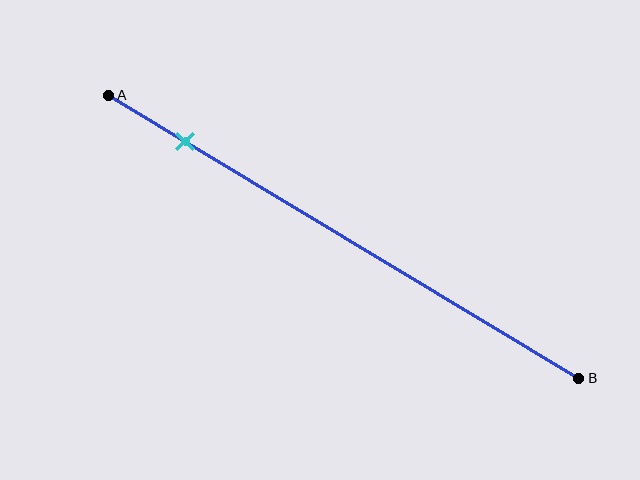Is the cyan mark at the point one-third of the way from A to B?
No, the mark is at about 15% from A, not at the 33% one-third point.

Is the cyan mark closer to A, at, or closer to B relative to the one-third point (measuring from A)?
The cyan mark is closer to point A than the one-third point of segment AB.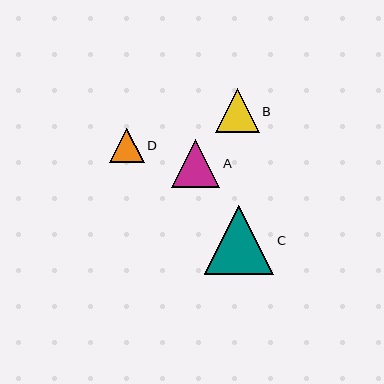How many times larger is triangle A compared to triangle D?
Triangle A is approximately 1.4 times the size of triangle D.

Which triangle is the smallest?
Triangle D is the smallest with a size of approximately 34 pixels.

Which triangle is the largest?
Triangle C is the largest with a size of approximately 69 pixels.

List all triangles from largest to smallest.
From largest to smallest: C, A, B, D.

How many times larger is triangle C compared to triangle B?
Triangle C is approximately 1.6 times the size of triangle B.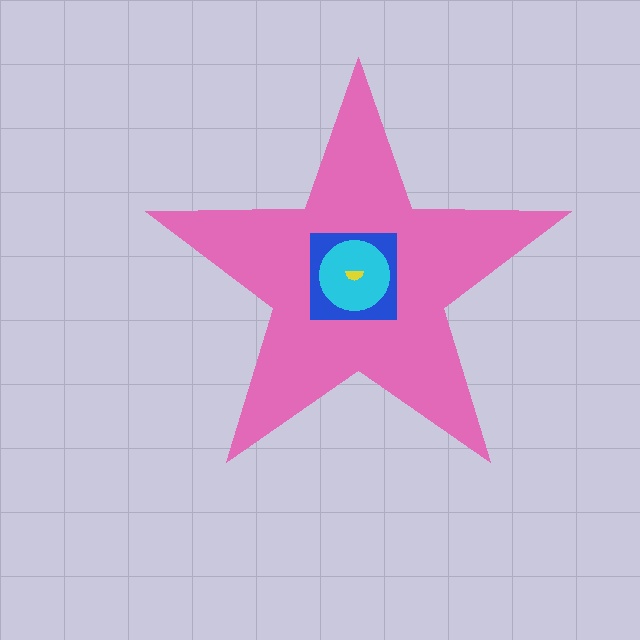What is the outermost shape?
The pink star.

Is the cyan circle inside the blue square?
Yes.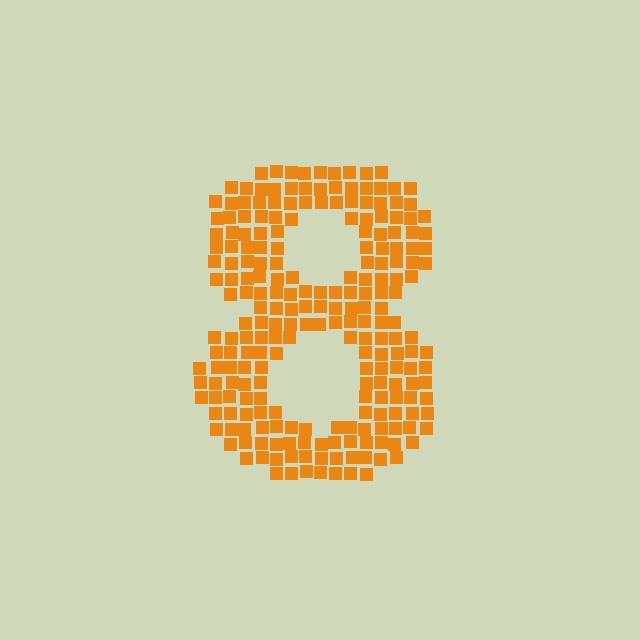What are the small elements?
The small elements are squares.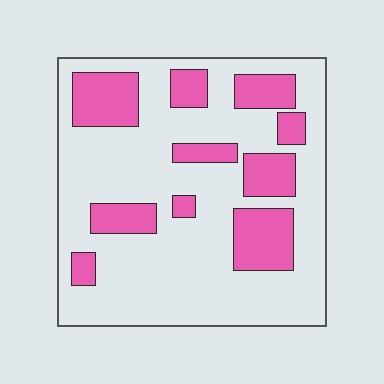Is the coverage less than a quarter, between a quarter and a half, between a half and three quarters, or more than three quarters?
Between a quarter and a half.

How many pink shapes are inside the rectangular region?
10.